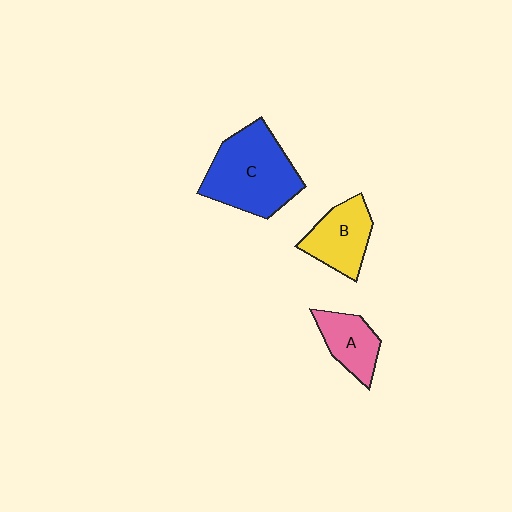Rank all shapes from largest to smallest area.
From largest to smallest: C (blue), B (yellow), A (pink).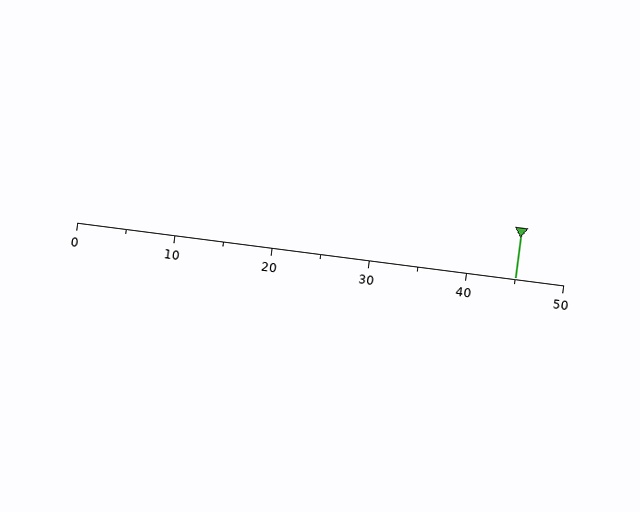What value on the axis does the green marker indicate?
The marker indicates approximately 45.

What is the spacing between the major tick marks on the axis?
The major ticks are spaced 10 apart.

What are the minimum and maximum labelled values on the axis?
The axis runs from 0 to 50.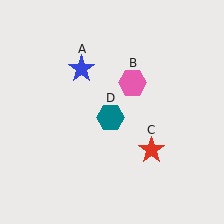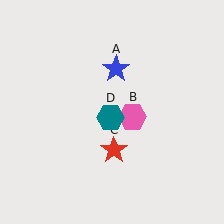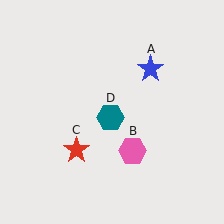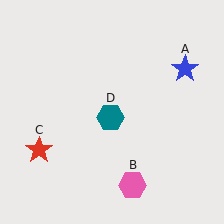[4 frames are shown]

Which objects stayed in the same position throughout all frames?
Teal hexagon (object D) remained stationary.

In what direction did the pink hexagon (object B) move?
The pink hexagon (object B) moved down.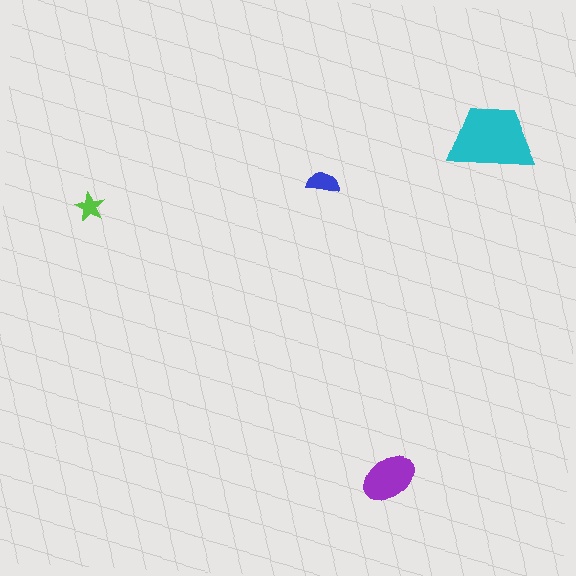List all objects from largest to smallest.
The cyan trapezoid, the purple ellipse, the blue semicircle, the lime star.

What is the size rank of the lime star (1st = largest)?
4th.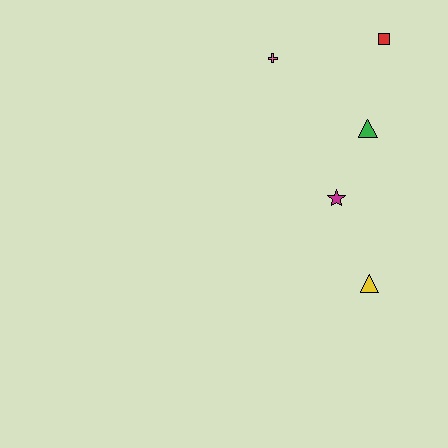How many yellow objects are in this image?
There is 1 yellow object.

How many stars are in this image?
There is 1 star.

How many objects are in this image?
There are 5 objects.